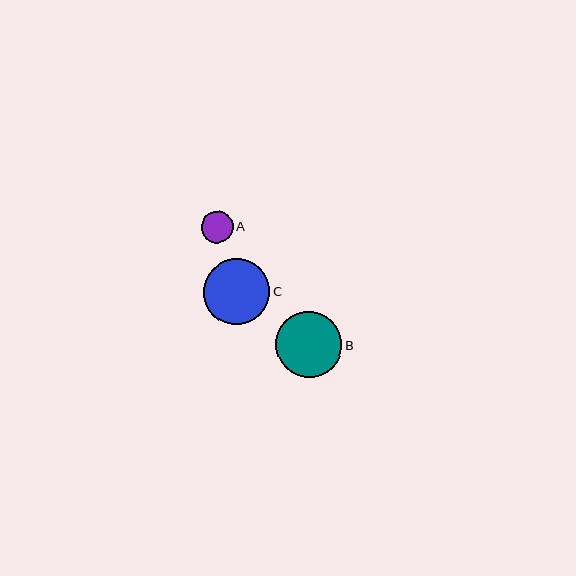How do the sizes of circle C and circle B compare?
Circle C and circle B are approximately the same size.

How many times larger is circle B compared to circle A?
Circle B is approximately 2.1 times the size of circle A.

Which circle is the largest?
Circle C is the largest with a size of approximately 66 pixels.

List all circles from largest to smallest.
From largest to smallest: C, B, A.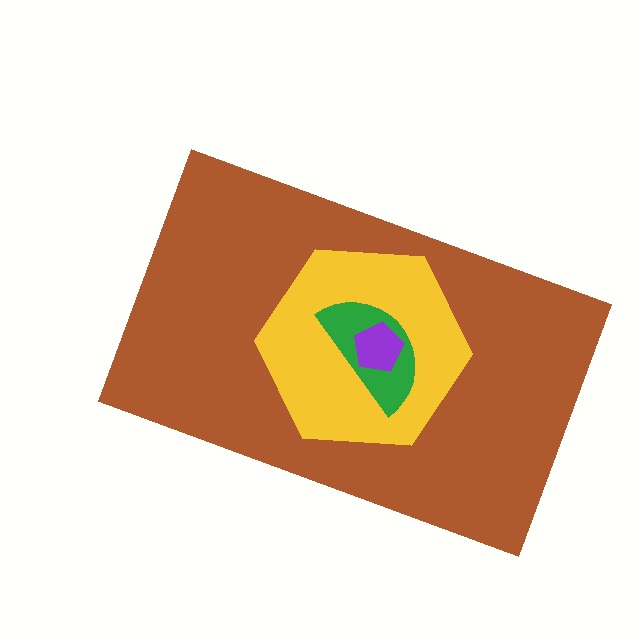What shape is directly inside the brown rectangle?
The yellow hexagon.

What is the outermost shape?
The brown rectangle.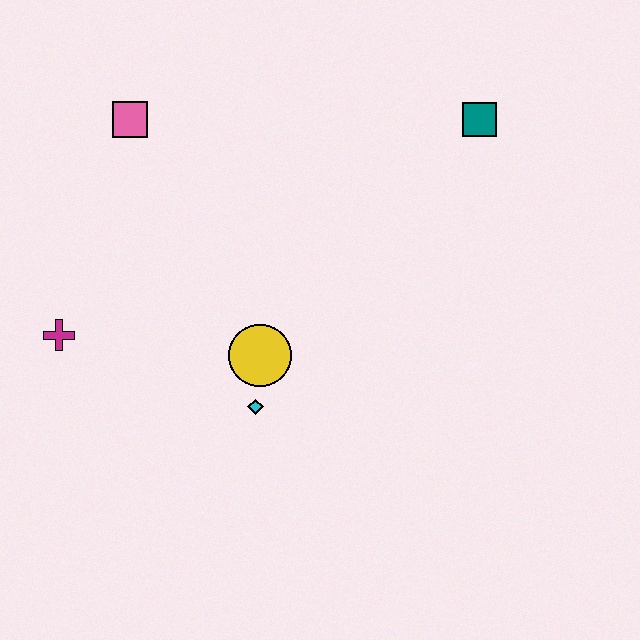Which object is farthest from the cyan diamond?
The teal square is farthest from the cyan diamond.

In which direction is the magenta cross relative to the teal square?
The magenta cross is to the left of the teal square.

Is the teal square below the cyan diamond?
No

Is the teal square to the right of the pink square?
Yes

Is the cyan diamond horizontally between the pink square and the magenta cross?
No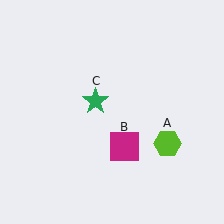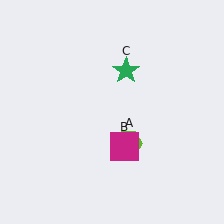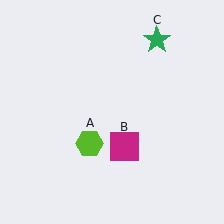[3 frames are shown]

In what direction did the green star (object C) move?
The green star (object C) moved up and to the right.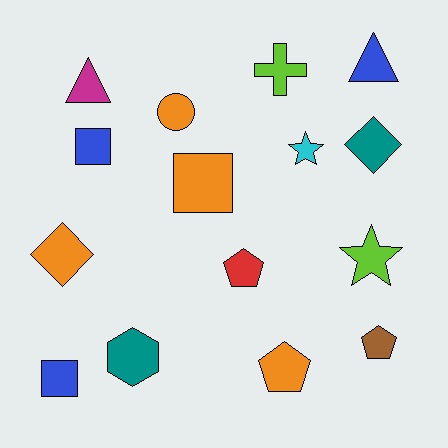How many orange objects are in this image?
There are 4 orange objects.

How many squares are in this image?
There are 3 squares.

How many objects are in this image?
There are 15 objects.